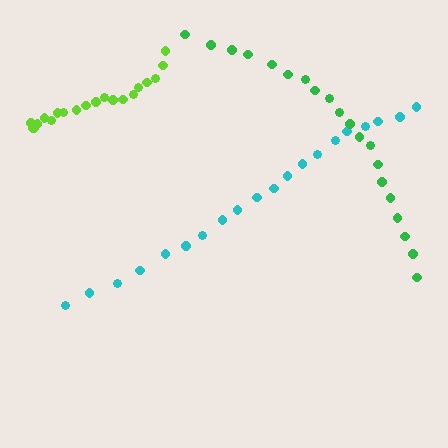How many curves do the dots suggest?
There are 3 distinct paths.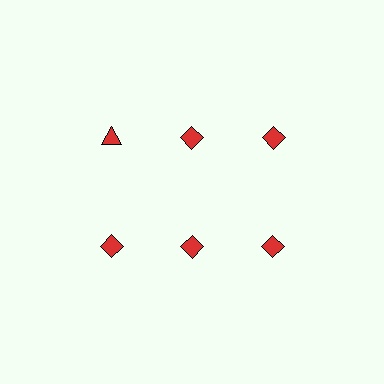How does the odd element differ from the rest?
It has a different shape: triangle instead of diamond.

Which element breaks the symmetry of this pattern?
The red triangle in the top row, leftmost column breaks the symmetry. All other shapes are red diamonds.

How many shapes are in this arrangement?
There are 6 shapes arranged in a grid pattern.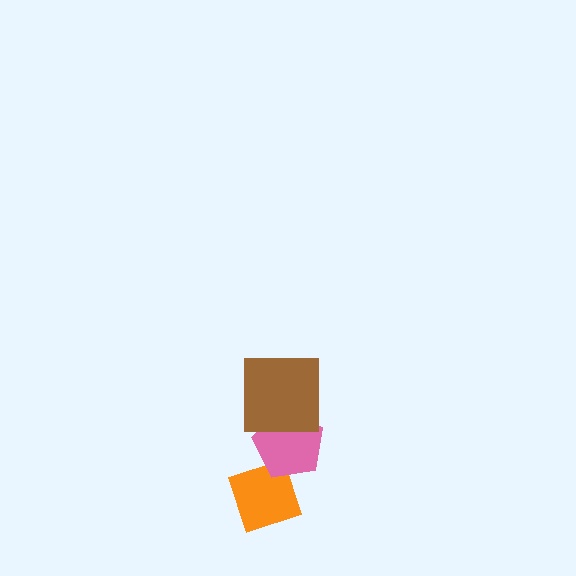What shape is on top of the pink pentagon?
The brown square is on top of the pink pentagon.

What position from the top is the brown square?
The brown square is 1st from the top.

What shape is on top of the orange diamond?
The pink pentagon is on top of the orange diamond.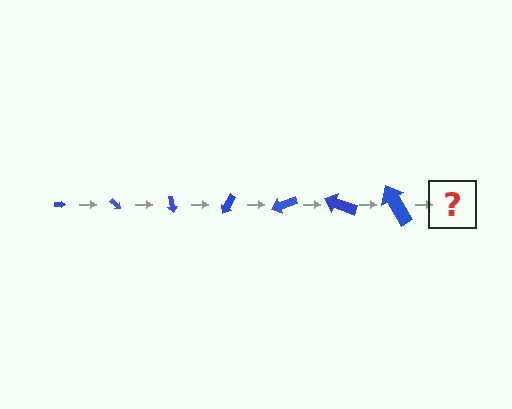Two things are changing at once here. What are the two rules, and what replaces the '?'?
The two rules are that the arrow grows larger each step and it rotates 40 degrees each step. The '?' should be an arrow, larger than the previous one and rotated 280 degrees from the start.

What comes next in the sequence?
The next element should be an arrow, larger than the previous one and rotated 280 degrees from the start.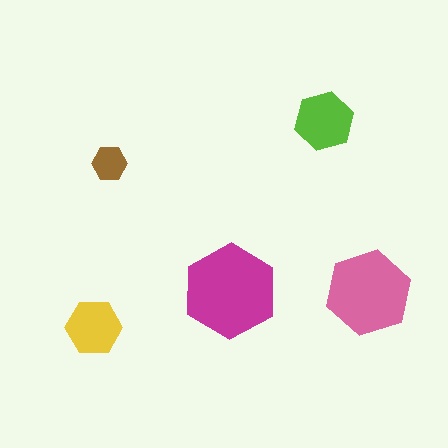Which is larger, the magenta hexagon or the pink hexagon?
The magenta one.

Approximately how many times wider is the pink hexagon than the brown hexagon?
About 2.5 times wider.